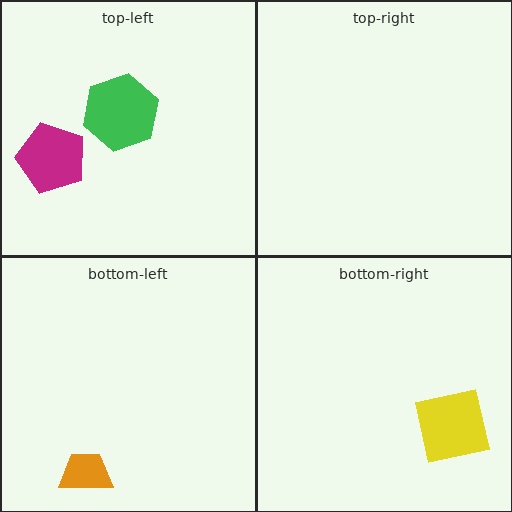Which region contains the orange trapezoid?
The bottom-left region.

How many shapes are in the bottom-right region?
1.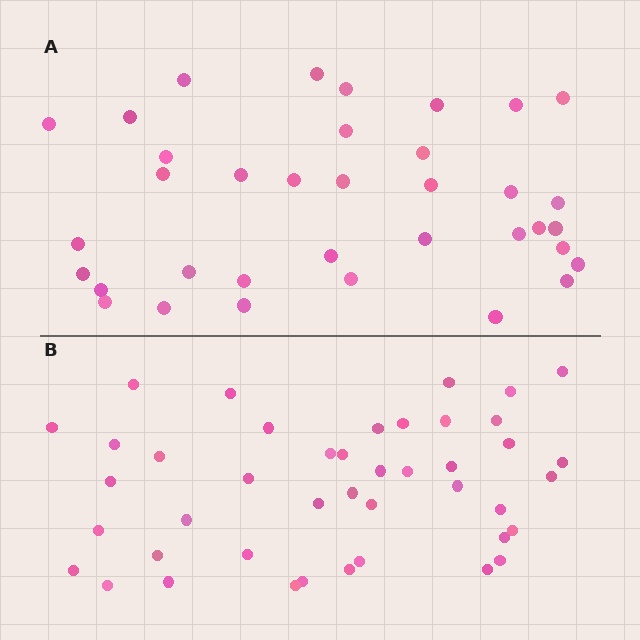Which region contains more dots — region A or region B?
Region B (the bottom region) has more dots.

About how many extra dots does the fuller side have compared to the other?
Region B has roughly 8 or so more dots than region A.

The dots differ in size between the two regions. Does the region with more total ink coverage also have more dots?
No. Region A has more total ink coverage because its dots are larger, but region B actually contains more individual dots. Total area can be misleading — the number of items is what matters here.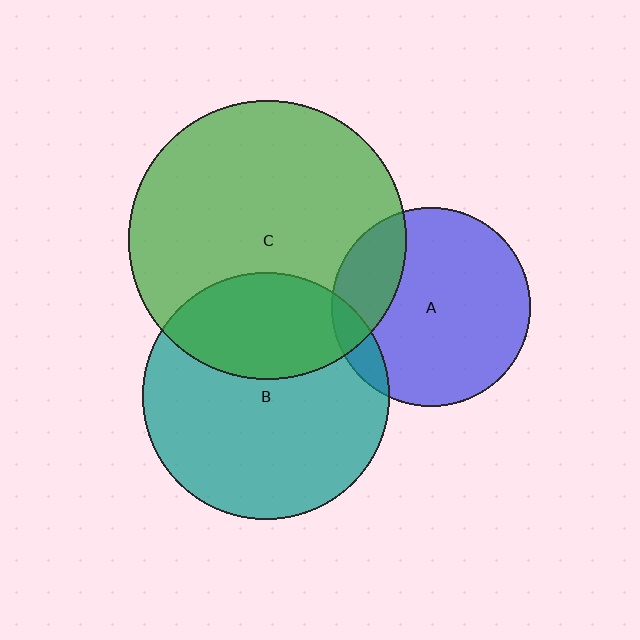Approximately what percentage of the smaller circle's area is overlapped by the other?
Approximately 20%.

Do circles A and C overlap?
Yes.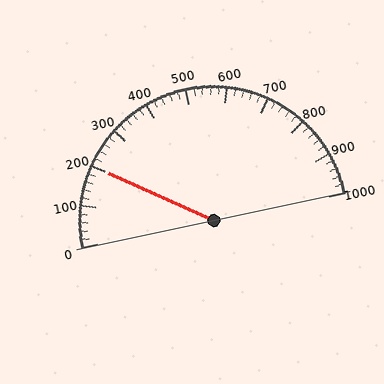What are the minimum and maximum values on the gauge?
The gauge ranges from 0 to 1000.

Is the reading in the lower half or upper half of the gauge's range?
The reading is in the lower half of the range (0 to 1000).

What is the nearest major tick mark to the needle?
The nearest major tick mark is 200.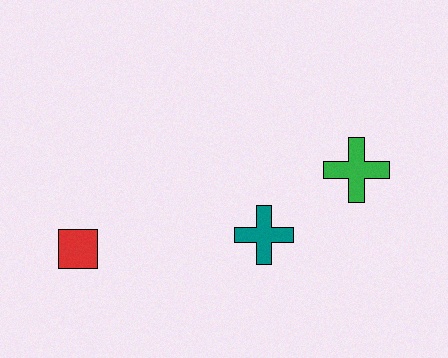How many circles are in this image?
There are no circles.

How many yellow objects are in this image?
There are no yellow objects.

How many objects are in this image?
There are 3 objects.